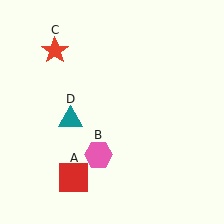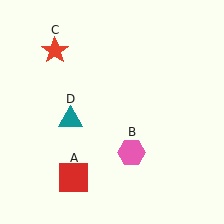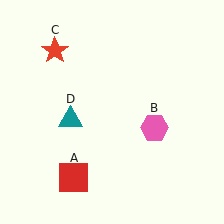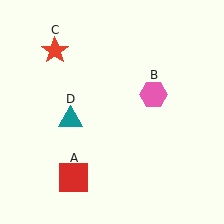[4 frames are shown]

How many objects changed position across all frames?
1 object changed position: pink hexagon (object B).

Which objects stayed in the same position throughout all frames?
Red square (object A) and red star (object C) and teal triangle (object D) remained stationary.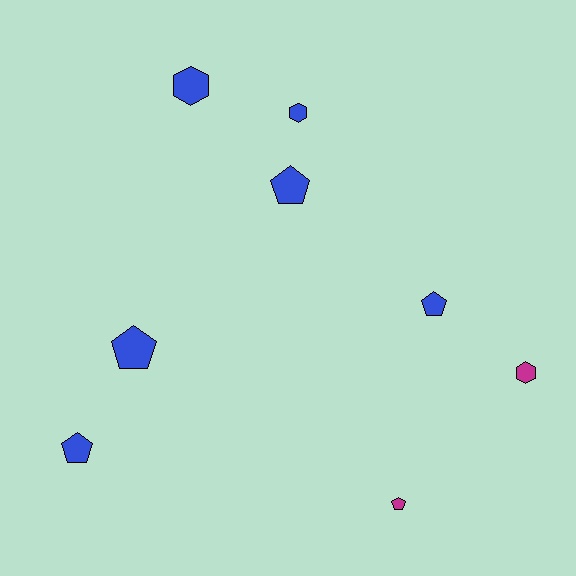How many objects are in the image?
There are 8 objects.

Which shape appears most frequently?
Pentagon, with 5 objects.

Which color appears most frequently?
Blue, with 6 objects.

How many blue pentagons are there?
There are 4 blue pentagons.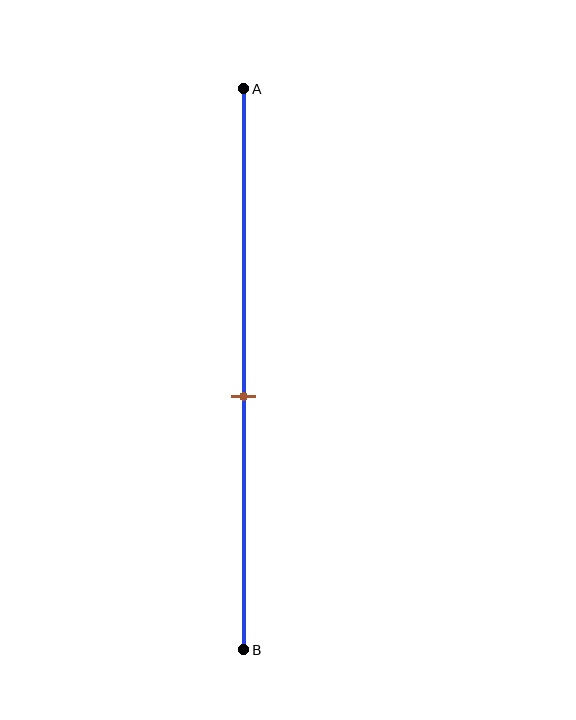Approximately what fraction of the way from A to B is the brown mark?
The brown mark is approximately 55% of the way from A to B.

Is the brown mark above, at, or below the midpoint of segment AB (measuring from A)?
The brown mark is below the midpoint of segment AB.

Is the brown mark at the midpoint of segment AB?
No, the mark is at about 55% from A, not at the 50% midpoint.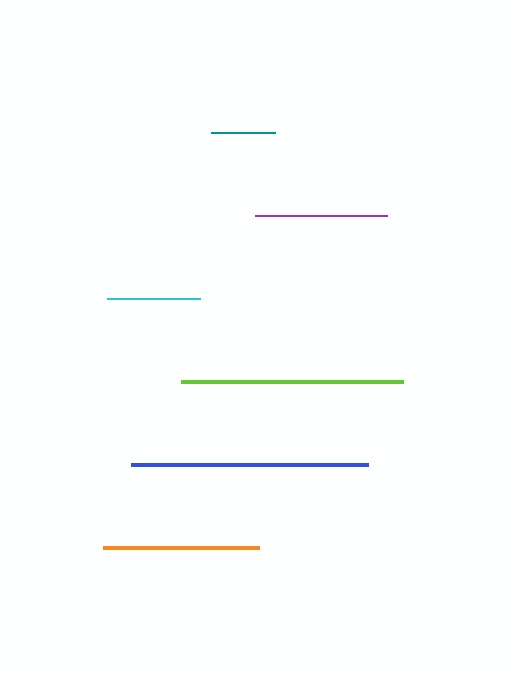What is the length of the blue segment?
The blue segment is approximately 237 pixels long.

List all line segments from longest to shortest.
From longest to shortest: blue, lime, orange, purple, cyan, teal.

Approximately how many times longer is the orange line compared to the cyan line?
The orange line is approximately 1.7 times the length of the cyan line.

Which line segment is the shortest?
The teal line is the shortest at approximately 64 pixels.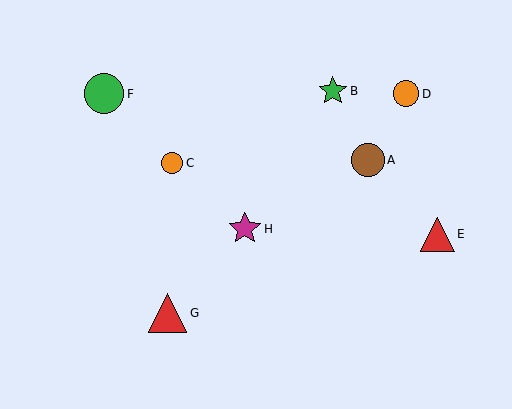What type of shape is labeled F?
Shape F is a green circle.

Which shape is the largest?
The green circle (labeled F) is the largest.